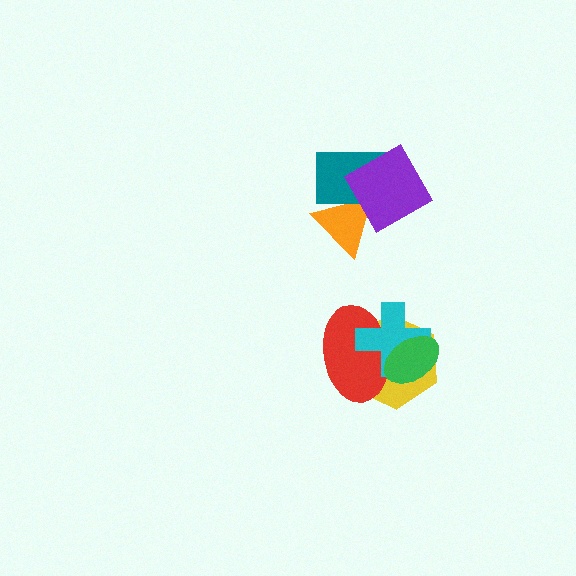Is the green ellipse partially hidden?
No, no other shape covers it.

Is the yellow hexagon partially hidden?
Yes, it is partially covered by another shape.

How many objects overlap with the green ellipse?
3 objects overlap with the green ellipse.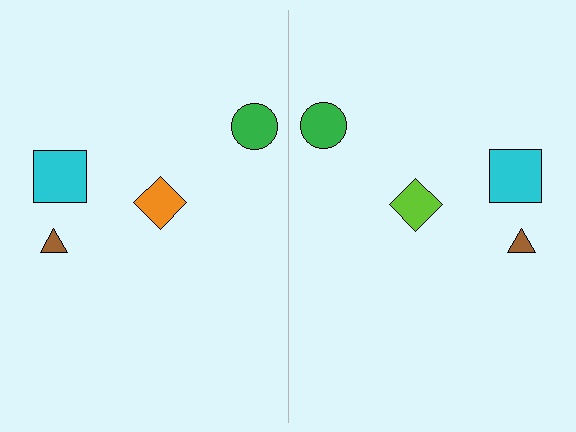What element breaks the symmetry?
The lime diamond on the right side breaks the symmetry — its mirror counterpart is orange.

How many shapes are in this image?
There are 8 shapes in this image.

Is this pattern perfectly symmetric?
No, the pattern is not perfectly symmetric. The lime diamond on the right side breaks the symmetry — its mirror counterpart is orange.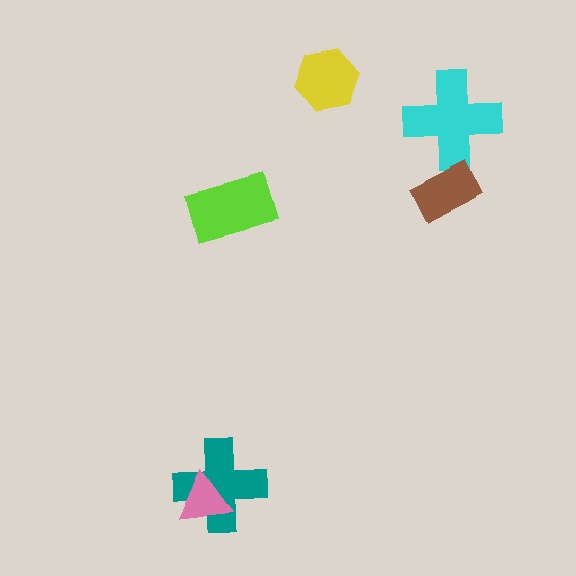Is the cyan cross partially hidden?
Yes, it is partially covered by another shape.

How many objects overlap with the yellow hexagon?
0 objects overlap with the yellow hexagon.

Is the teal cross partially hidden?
Yes, it is partially covered by another shape.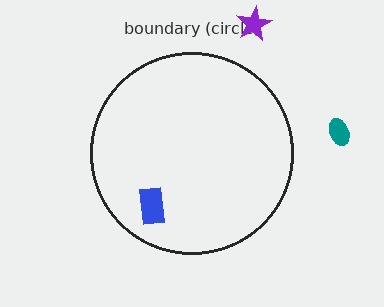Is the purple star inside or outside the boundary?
Outside.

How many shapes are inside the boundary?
1 inside, 2 outside.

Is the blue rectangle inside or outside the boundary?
Inside.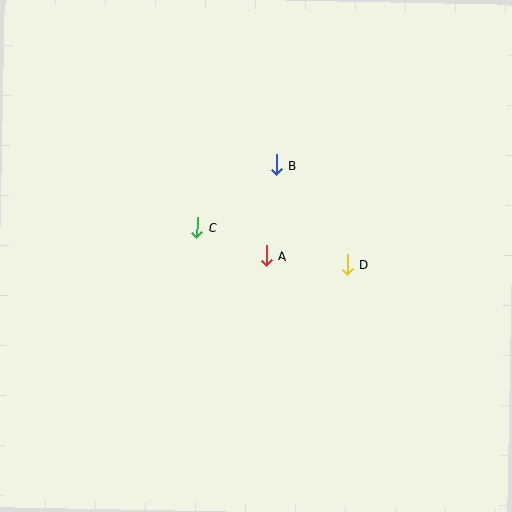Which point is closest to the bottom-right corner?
Point D is closest to the bottom-right corner.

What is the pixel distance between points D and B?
The distance between D and B is 122 pixels.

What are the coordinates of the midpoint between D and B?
The midpoint between D and B is at (311, 215).